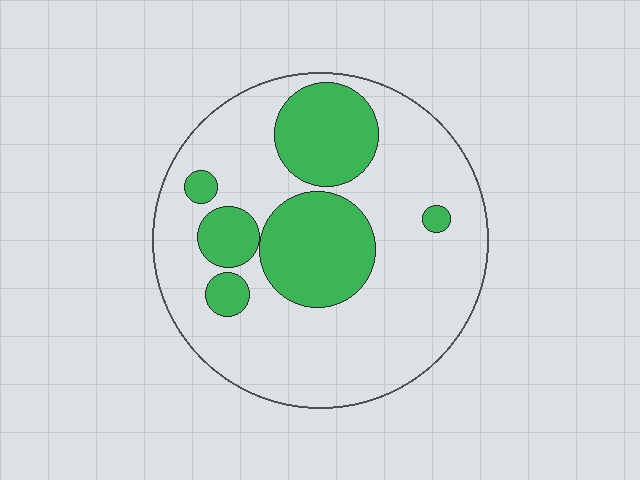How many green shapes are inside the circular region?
6.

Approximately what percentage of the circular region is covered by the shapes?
Approximately 30%.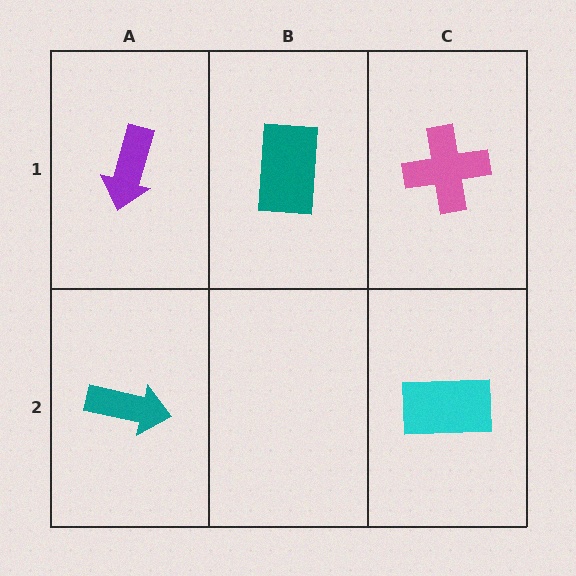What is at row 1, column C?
A pink cross.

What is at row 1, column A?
A purple arrow.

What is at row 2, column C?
A cyan rectangle.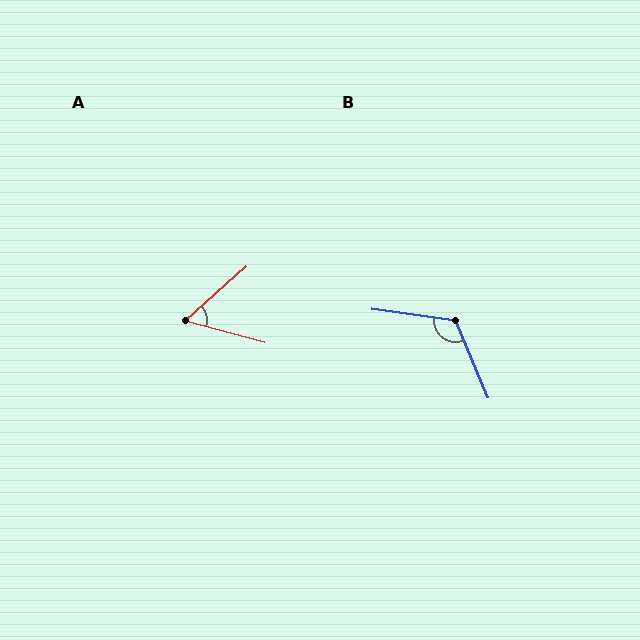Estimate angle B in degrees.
Approximately 121 degrees.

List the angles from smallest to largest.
A (57°), B (121°).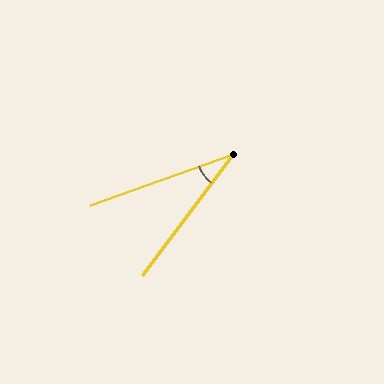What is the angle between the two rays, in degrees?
Approximately 33 degrees.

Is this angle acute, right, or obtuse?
It is acute.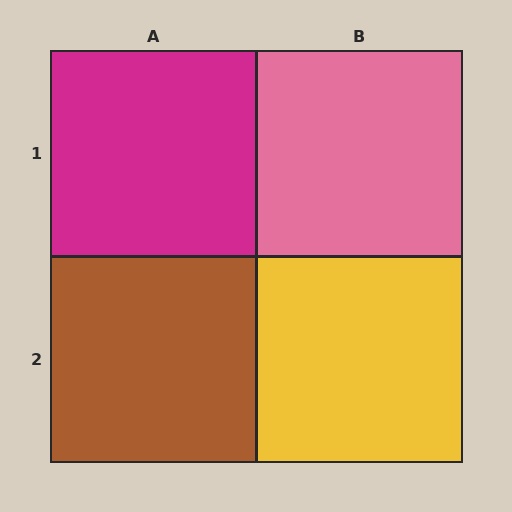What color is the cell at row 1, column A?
Magenta.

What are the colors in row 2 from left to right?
Brown, yellow.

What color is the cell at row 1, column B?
Pink.